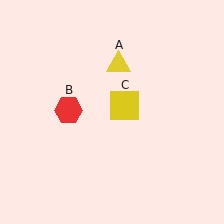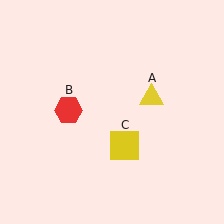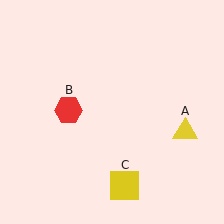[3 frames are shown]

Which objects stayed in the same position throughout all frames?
Red hexagon (object B) remained stationary.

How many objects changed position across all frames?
2 objects changed position: yellow triangle (object A), yellow square (object C).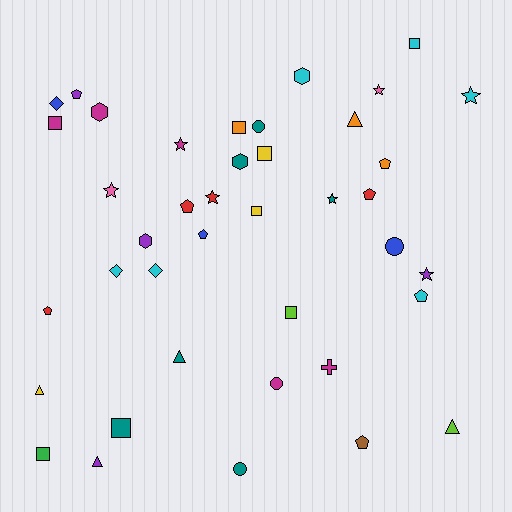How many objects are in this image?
There are 40 objects.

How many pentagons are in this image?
There are 8 pentagons.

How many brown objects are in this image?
There is 1 brown object.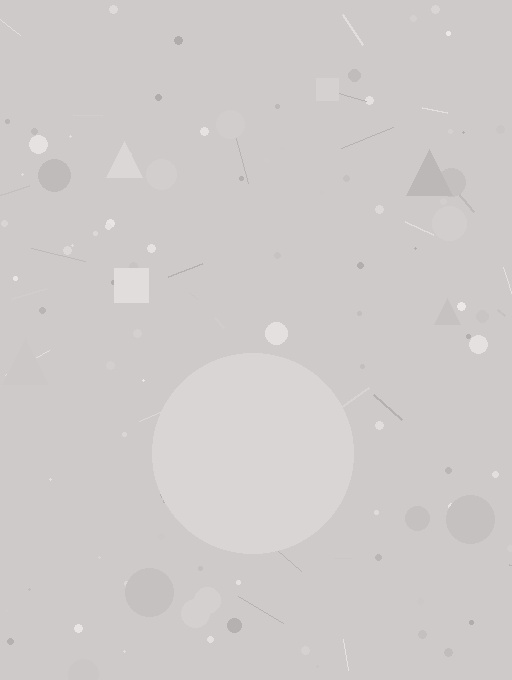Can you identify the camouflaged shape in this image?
The camouflaged shape is a circle.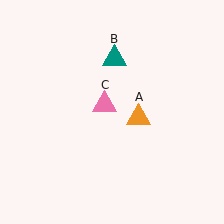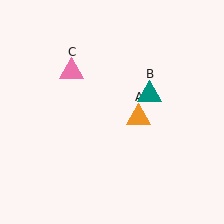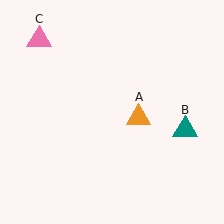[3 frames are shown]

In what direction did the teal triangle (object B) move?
The teal triangle (object B) moved down and to the right.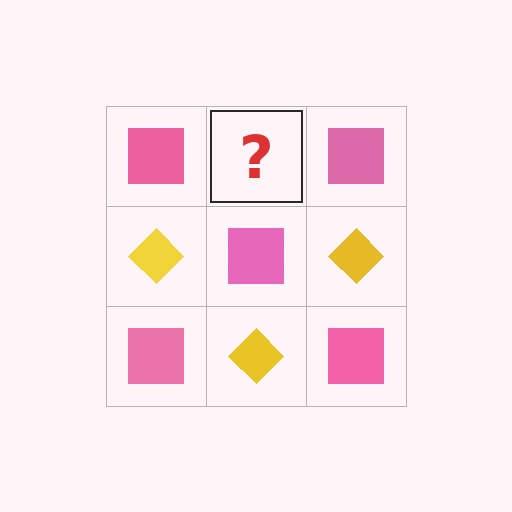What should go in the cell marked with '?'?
The missing cell should contain a yellow diamond.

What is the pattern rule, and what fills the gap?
The rule is that it alternates pink square and yellow diamond in a checkerboard pattern. The gap should be filled with a yellow diamond.